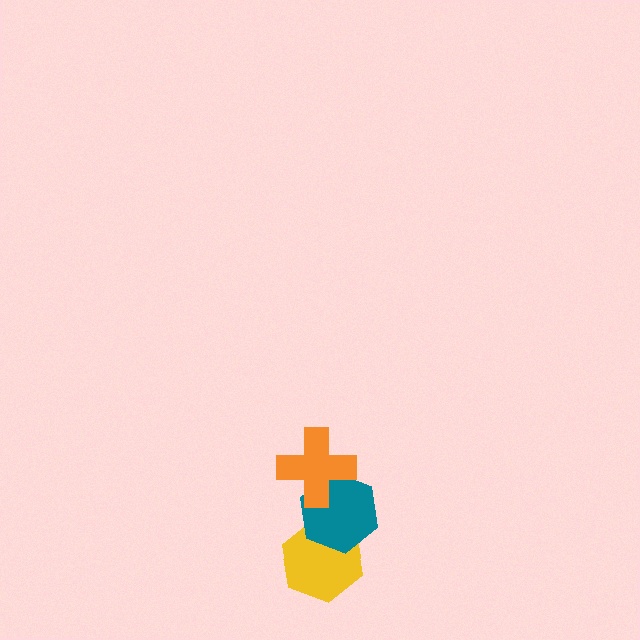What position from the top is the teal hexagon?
The teal hexagon is 2nd from the top.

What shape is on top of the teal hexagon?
The orange cross is on top of the teal hexagon.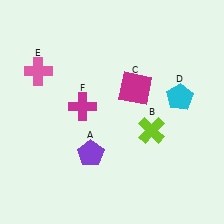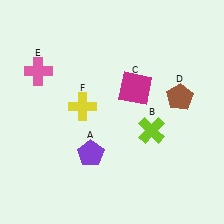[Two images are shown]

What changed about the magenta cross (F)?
In Image 1, F is magenta. In Image 2, it changed to yellow.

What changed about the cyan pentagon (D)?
In Image 1, D is cyan. In Image 2, it changed to brown.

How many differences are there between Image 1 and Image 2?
There are 2 differences between the two images.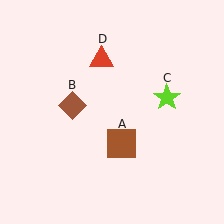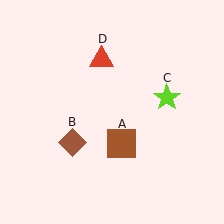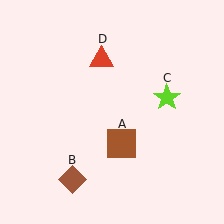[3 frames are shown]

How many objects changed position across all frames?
1 object changed position: brown diamond (object B).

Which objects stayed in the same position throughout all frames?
Brown square (object A) and lime star (object C) and red triangle (object D) remained stationary.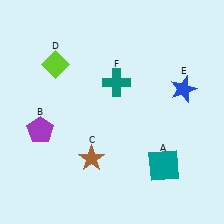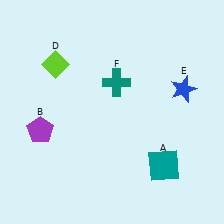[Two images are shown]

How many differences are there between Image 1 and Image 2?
There is 1 difference between the two images.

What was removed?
The brown star (C) was removed in Image 2.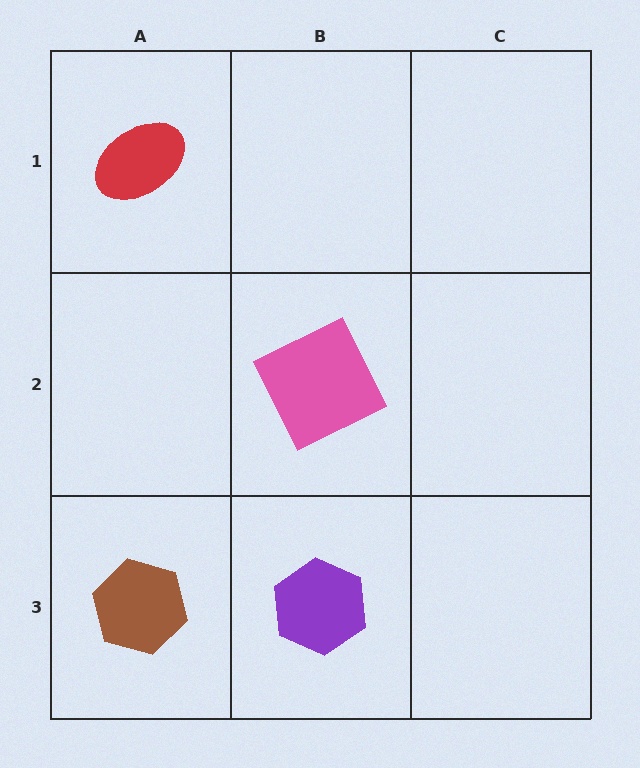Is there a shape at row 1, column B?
No, that cell is empty.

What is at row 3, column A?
A brown hexagon.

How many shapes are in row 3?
2 shapes.